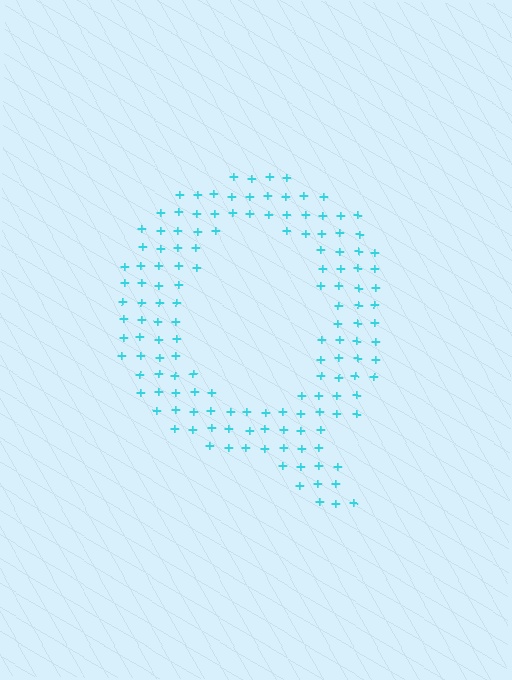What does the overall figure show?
The overall figure shows the letter Q.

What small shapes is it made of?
It is made of small plus signs.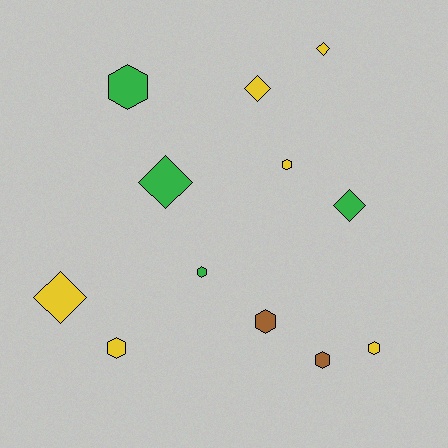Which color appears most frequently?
Yellow, with 6 objects.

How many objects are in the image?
There are 12 objects.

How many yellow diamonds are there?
There are 3 yellow diamonds.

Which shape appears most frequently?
Hexagon, with 7 objects.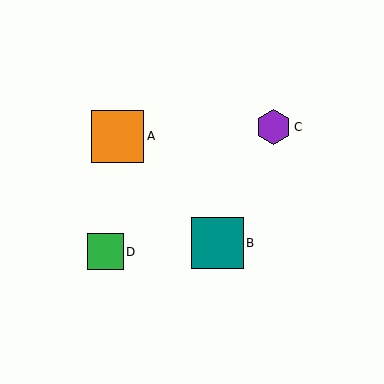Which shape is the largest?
The orange square (labeled A) is the largest.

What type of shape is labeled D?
Shape D is a green square.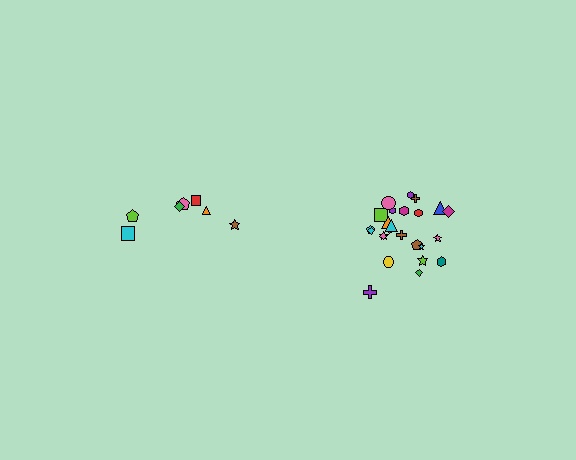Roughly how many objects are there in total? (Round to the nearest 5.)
Roughly 30 objects in total.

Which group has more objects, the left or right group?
The right group.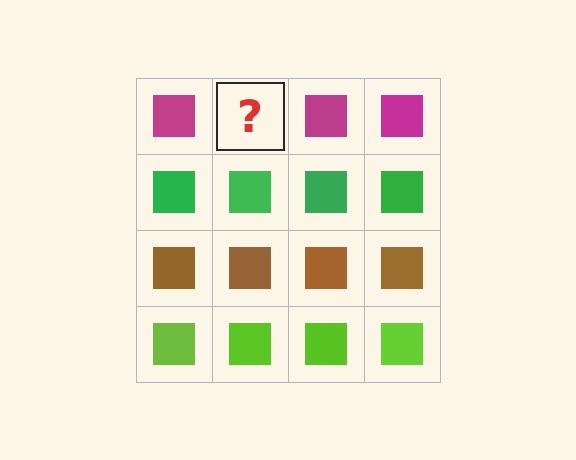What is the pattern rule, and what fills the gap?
The rule is that each row has a consistent color. The gap should be filled with a magenta square.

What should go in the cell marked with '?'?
The missing cell should contain a magenta square.